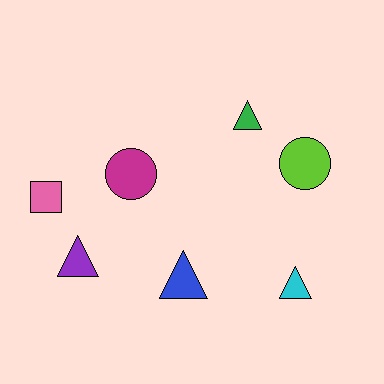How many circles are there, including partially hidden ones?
There are 2 circles.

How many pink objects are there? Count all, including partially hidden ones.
There is 1 pink object.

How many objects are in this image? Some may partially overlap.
There are 7 objects.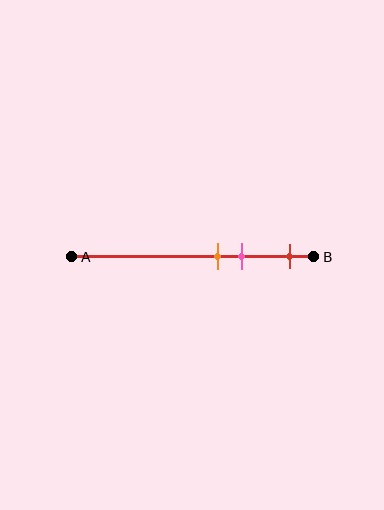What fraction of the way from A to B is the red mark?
The red mark is approximately 90% (0.9) of the way from A to B.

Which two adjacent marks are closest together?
The orange and pink marks are the closest adjacent pair.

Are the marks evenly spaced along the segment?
No, the marks are not evenly spaced.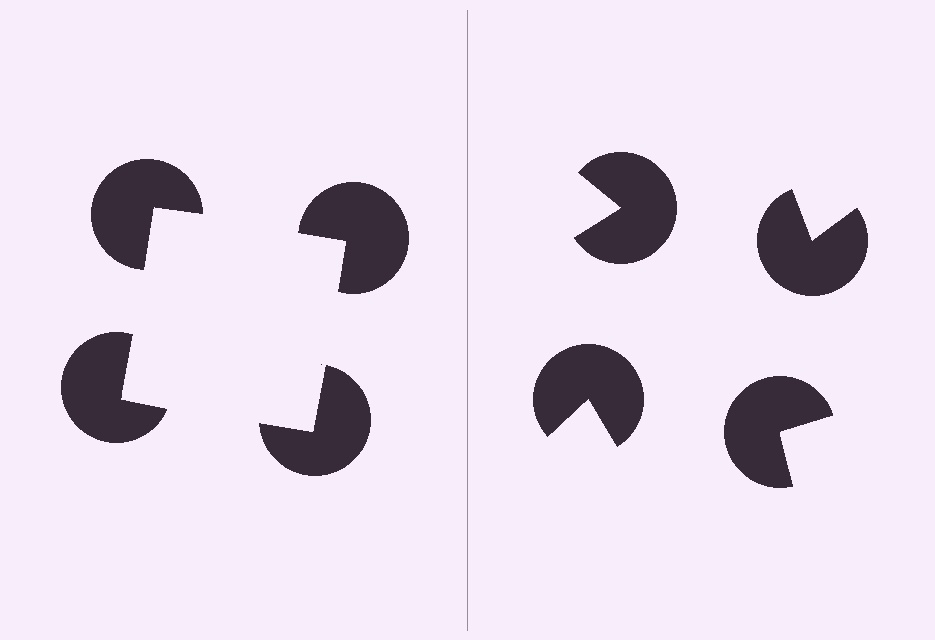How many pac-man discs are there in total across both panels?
8 — 4 on each side.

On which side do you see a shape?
An illusory square appears on the left side. On the right side the wedge cuts are rotated, so no coherent shape forms.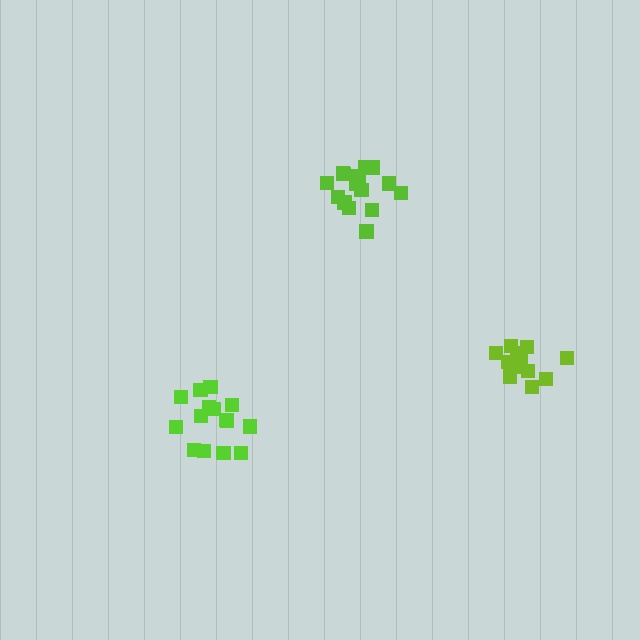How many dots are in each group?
Group 1: 15 dots, Group 2: 15 dots, Group 3: 13 dots (43 total).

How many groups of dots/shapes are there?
There are 3 groups.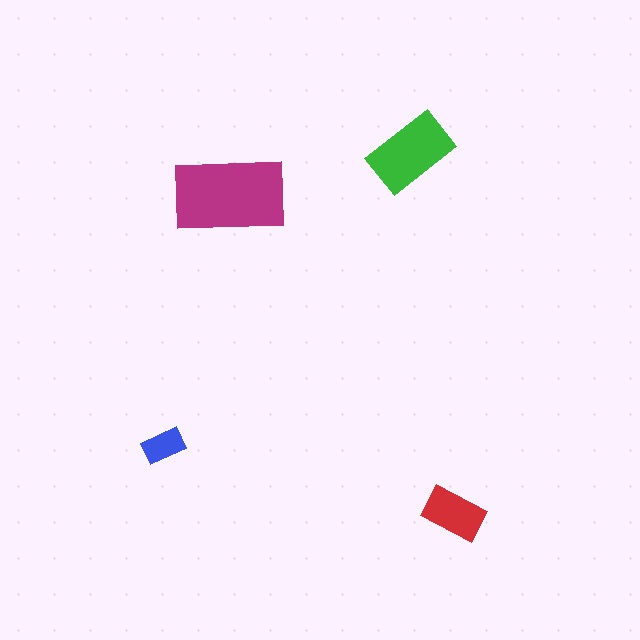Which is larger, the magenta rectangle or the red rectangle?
The magenta one.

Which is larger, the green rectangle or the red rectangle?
The green one.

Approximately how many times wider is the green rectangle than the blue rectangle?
About 2 times wider.